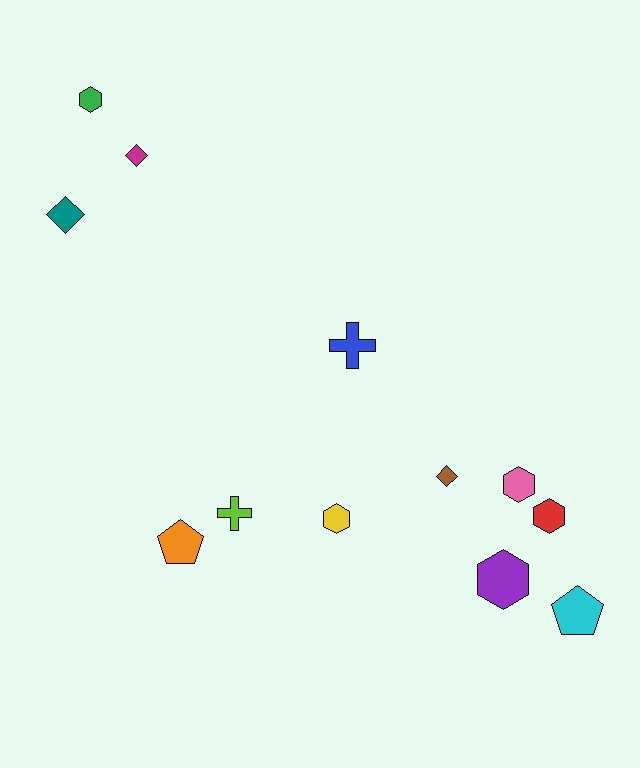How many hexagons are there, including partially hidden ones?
There are 5 hexagons.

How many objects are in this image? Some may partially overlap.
There are 12 objects.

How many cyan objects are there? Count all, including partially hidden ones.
There is 1 cyan object.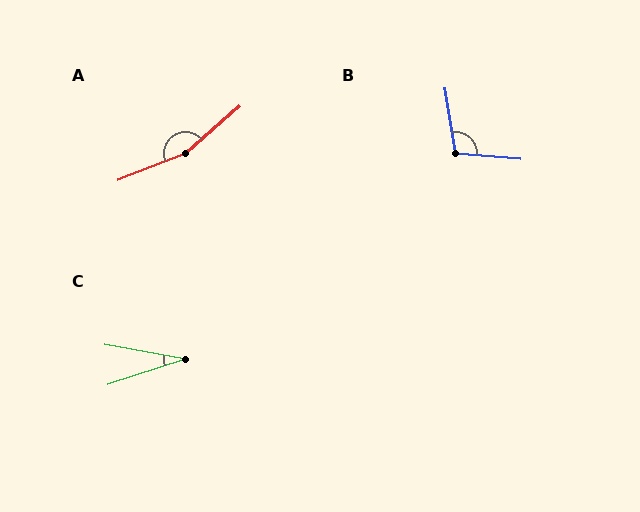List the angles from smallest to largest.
C (28°), B (104°), A (160°).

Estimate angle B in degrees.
Approximately 104 degrees.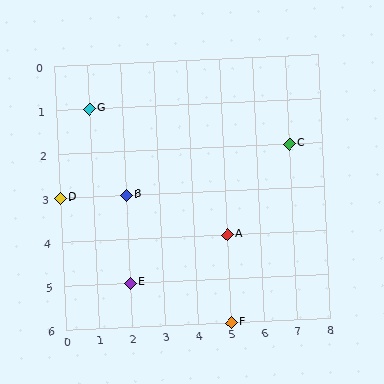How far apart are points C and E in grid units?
Points C and E are 5 columns and 3 rows apart (about 5.8 grid units diagonally).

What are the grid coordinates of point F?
Point F is at grid coordinates (5, 6).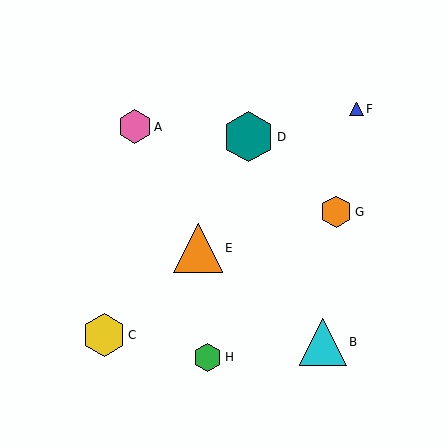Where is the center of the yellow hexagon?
The center of the yellow hexagon is at (104, 335).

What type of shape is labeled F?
Shape F is a blue triangle.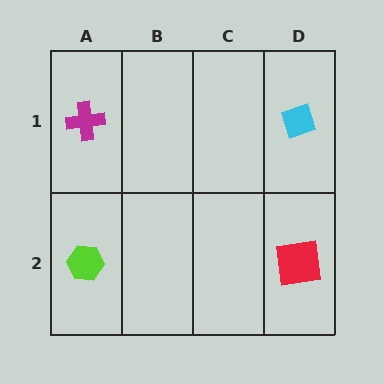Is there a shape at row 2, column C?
No, that cell is empty.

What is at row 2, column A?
A lime hexagon.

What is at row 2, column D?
A red square.